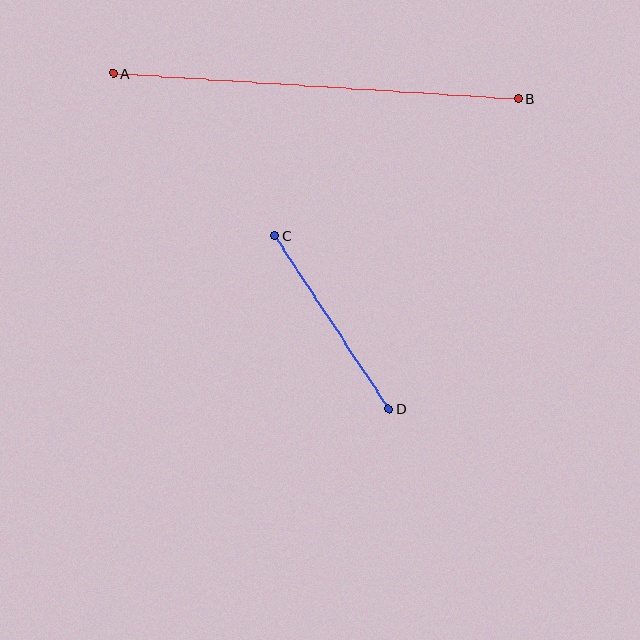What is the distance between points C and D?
The distance is approximately 207 pixels.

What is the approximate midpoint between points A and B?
The midpoint is at approximately (316, 86) pixels.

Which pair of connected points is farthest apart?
Points A and B are farthest apart.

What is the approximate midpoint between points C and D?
The midpoint is at approximately (332, 322) pixels.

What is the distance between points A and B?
The distance is approximately 405 pixels.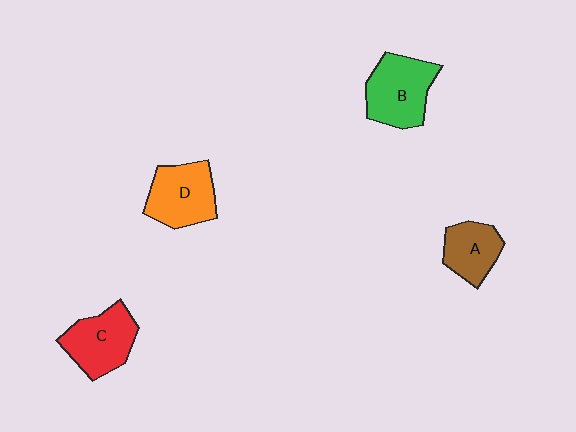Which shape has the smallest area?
Shape A (brown).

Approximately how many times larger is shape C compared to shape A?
Approximately 1.3 times.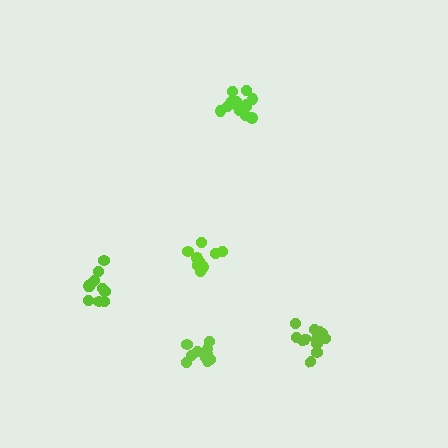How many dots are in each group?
Group 1: 11 dots, Group 2: 13 dots, Group 3: 10 dots, Group 4: 15 dots, Group 5: 9 dots (58 total).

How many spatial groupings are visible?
There are 5 spatial groupings.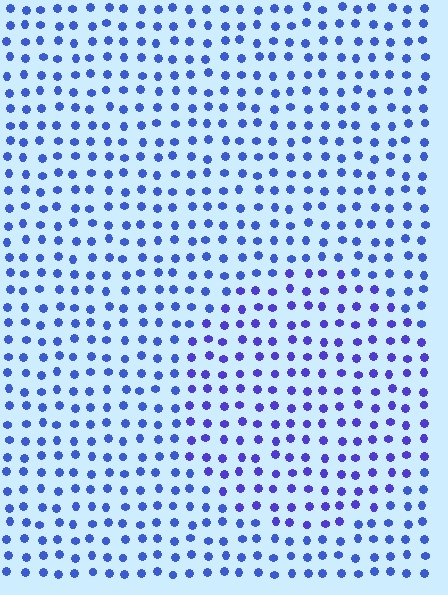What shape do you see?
I see a circle.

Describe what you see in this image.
The image is filled with small blue elements in a uniform arrangement. A circle-shaped region is visible where the elements are tinted to a slightly different hue, forming a subtle color boundary.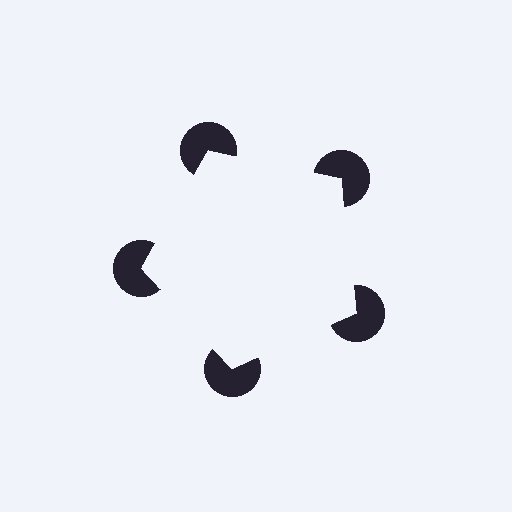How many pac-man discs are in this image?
There are 5 — one at each vertex of the illusory pentagon.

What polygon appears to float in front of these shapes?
An illusory pentagon — its edges are inferred from the aligned wedge cuts in the pac-man discs, not physically drawn.